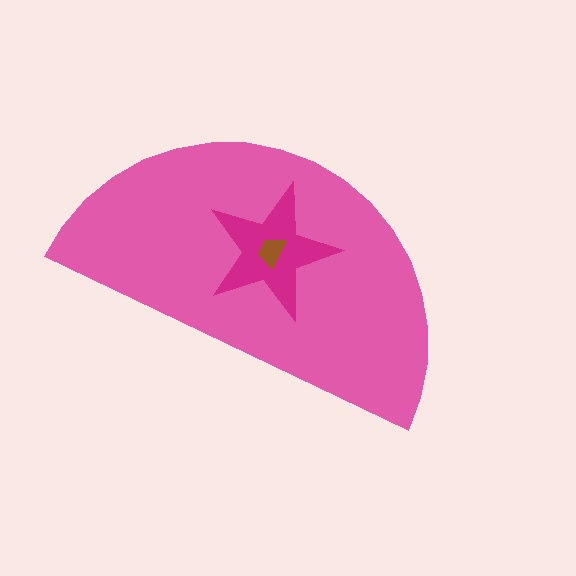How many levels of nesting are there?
3.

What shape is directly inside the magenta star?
The brown trapezoid.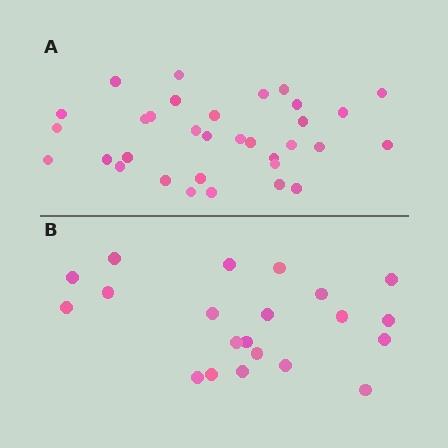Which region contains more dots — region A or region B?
Region A (the top region) has more dots.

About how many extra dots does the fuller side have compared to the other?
Region A has roughly 12 or so more dots than region B.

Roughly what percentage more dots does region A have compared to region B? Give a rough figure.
About 55% more.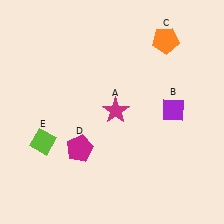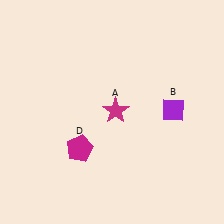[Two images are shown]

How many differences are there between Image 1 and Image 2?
There are 2 differences between the two images.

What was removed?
The lime diamond (E), the orange pentagon (C) were removed in Image 2.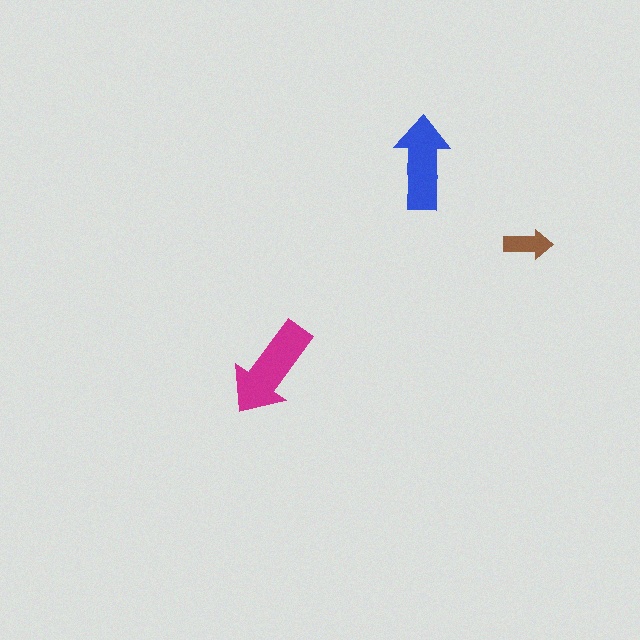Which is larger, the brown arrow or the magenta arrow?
The magenta one.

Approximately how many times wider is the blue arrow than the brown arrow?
About 2 times wider.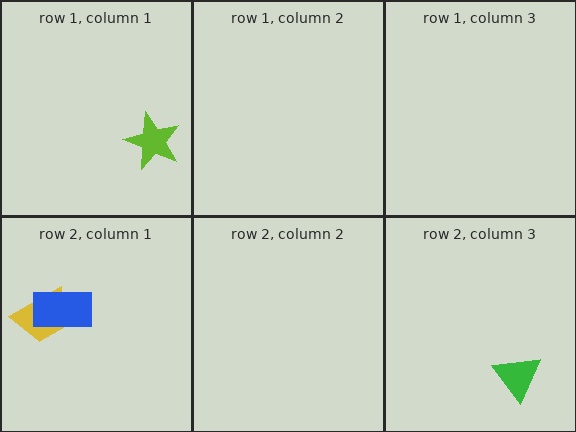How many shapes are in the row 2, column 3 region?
1.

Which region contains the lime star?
The row 1, column 1 region.